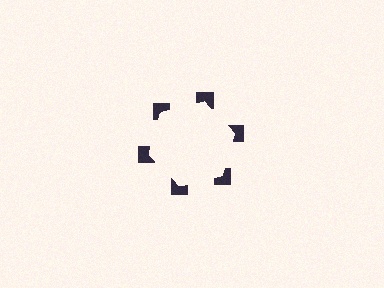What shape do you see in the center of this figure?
An illusory hexagon — its edges are inferred from the aligned wedge cuts in the notched squares, not physically drawn.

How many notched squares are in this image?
There are 6 — one at each vertex of the illusory hexagon.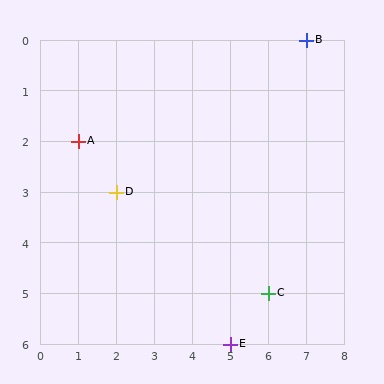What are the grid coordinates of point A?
Point A is at grid coordinates (1, 2).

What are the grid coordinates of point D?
Point D is at grid coordinates (2, 3).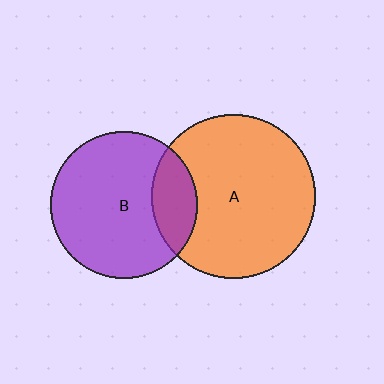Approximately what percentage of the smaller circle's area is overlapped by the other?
Approximately 20%.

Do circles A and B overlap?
Yes.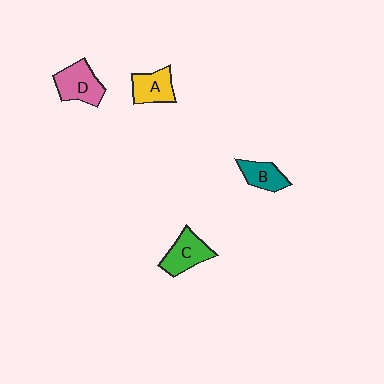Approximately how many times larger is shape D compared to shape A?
Approximately 1.2 times.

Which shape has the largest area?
Shape D (pink).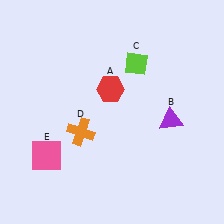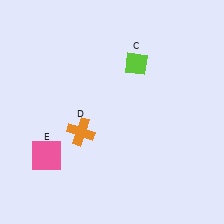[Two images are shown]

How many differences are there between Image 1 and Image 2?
There are 2 differences between the two images.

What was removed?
The purple triangle (B), the red hexagon (A) were removed in Image 2.